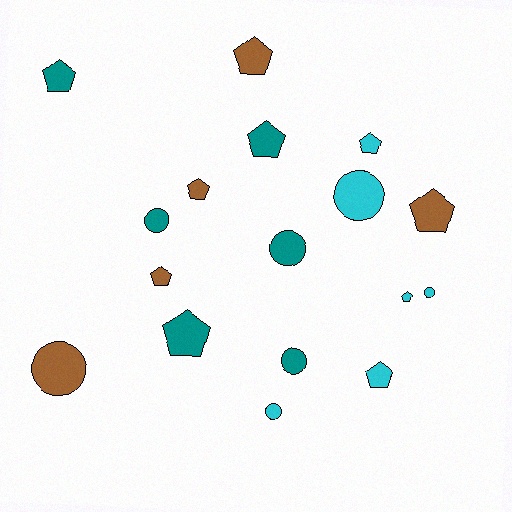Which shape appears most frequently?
Pentagon, with 10 objects.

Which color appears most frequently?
Teal, with 6 objects.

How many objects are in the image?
There are 17 objects.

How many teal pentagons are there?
There are 3 teal pentagons.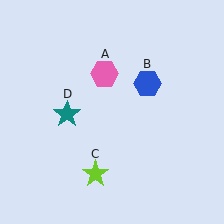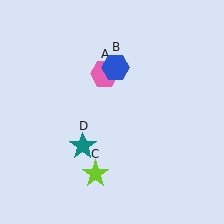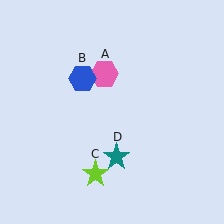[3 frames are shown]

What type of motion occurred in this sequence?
The blue hexagon (object B), teal star (object D) rotated counterclockwise around the center of the scene.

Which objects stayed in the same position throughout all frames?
Pink hexagon (object A) and lime star (object C) remained stationary.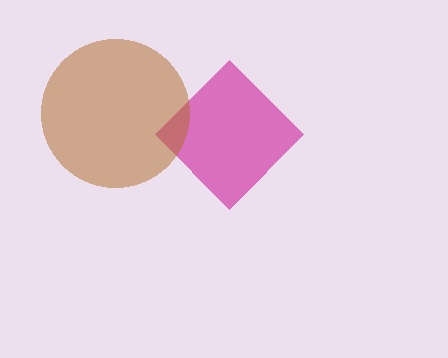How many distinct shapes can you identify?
There are 2 distinct shapes: a magenta diamond, a brown circle.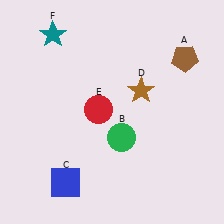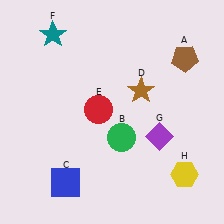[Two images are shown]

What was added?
A purple diamond (G), a yellow hexagon (H) were added in Image 2.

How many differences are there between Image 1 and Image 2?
There are 2 differences between the two images.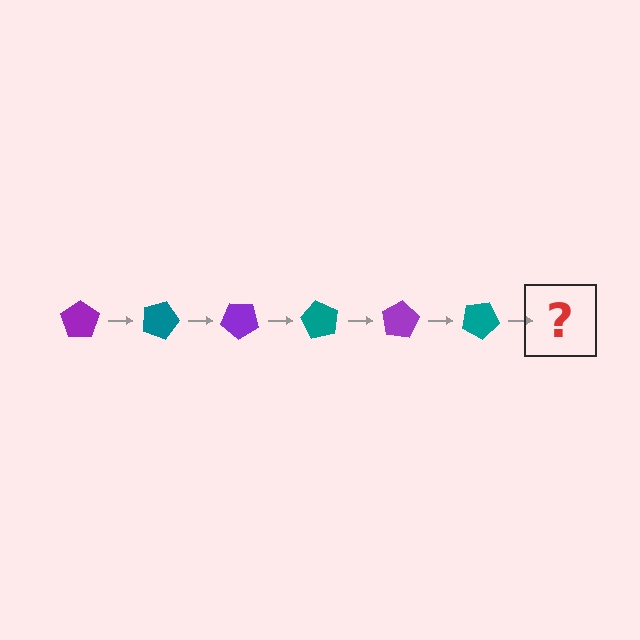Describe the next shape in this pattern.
It should be a purple pentagon, rotated 120 degrees from the start.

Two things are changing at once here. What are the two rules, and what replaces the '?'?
The two rules are that it rotates 20 degrees each step and the color cycles through purple and teal. The '?' should be a purple pentagon, rotated 120 degrees from the start.